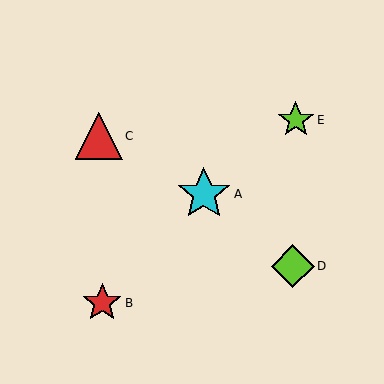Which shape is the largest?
The cyan star (labeled A) is the largest.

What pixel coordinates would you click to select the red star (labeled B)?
Click at (102, 303) to select the red star B.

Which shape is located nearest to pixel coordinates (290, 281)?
The lime diamond (labeled D) at (293, 266) is nearest to that location.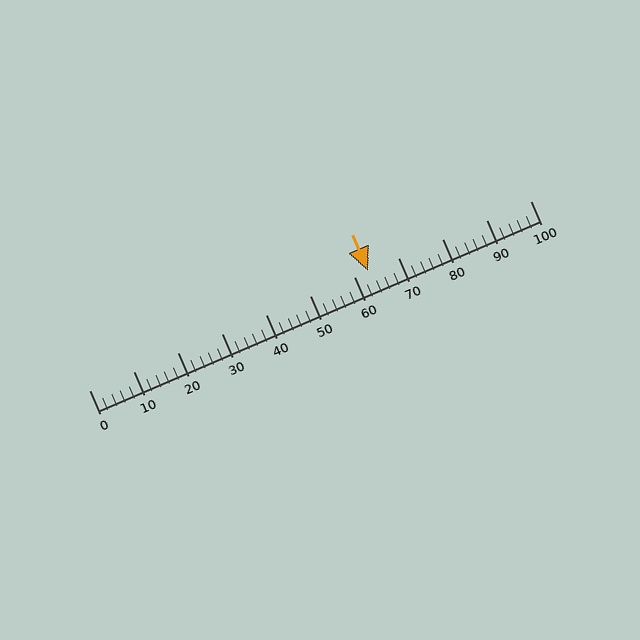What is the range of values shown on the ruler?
The ruler shows values from 0 to 100.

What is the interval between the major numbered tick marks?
The major tick marks are spaced 10 units apart.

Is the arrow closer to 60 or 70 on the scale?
The arrow is closer to 60.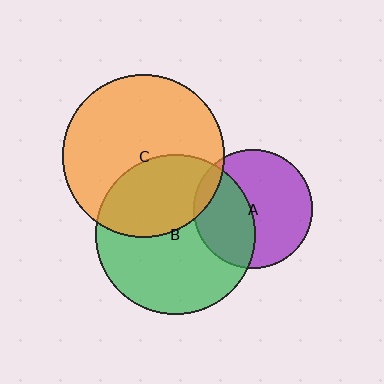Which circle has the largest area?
Circle C (orange).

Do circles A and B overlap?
Yes.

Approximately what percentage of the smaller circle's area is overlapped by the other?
Approximately 40%.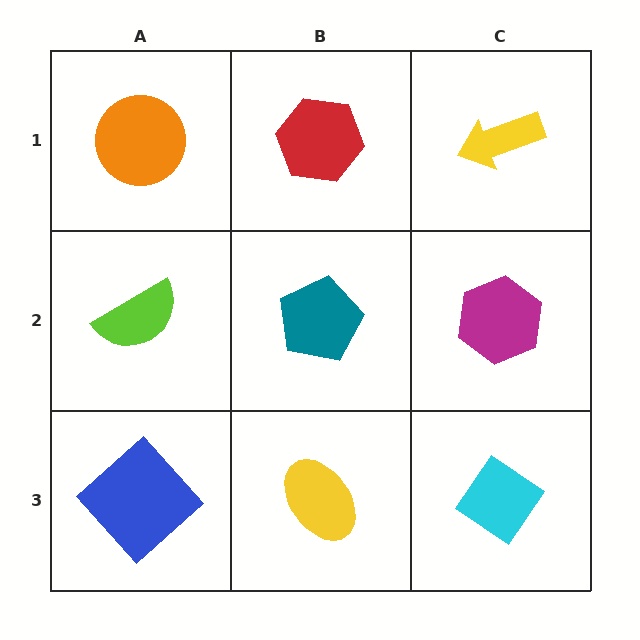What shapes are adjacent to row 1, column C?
A magenta hexagon (row 2, column C), a red hexagon (row 1, column B).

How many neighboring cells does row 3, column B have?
3.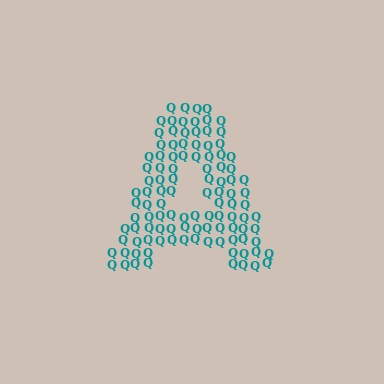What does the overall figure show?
The overall figure shows the letter A.